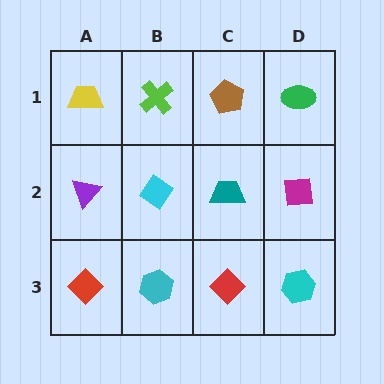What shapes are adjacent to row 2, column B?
A lime cross (row 1, column B), a cyan hexagon (row 3, column B), a purple triangle (row 2, column A), a teal trapezoid (row 2, column C).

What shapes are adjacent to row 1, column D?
A magenta square (row 2, column D), a brown pentagon (row 1, column C).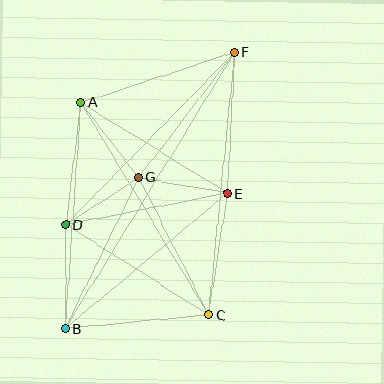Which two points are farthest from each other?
Points B and F are farthest from each other.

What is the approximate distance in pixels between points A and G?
The distance between A and G is approximately 94 pixels.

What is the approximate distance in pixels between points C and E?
The distance between C and E is approximately 123 pixels.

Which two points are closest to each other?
Points D and G are closest to each other.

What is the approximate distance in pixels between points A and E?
The distance between A and E is approximately 172 pixels.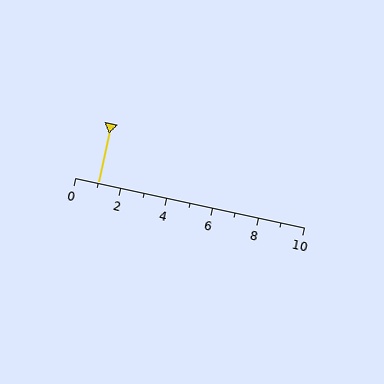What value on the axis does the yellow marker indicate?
The marker indicates approximately 1.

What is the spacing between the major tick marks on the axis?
The major ticks are spaced 2 apart.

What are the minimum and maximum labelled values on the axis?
The axis runs from 0 to 10.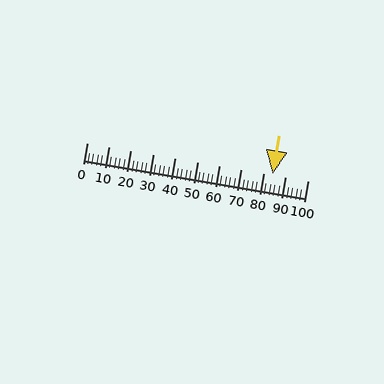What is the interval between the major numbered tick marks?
The major tick marks are spaced 10 units apart.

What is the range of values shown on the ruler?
The ruler shows values from 0 to 100.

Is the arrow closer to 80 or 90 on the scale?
The arrow is closer to 80.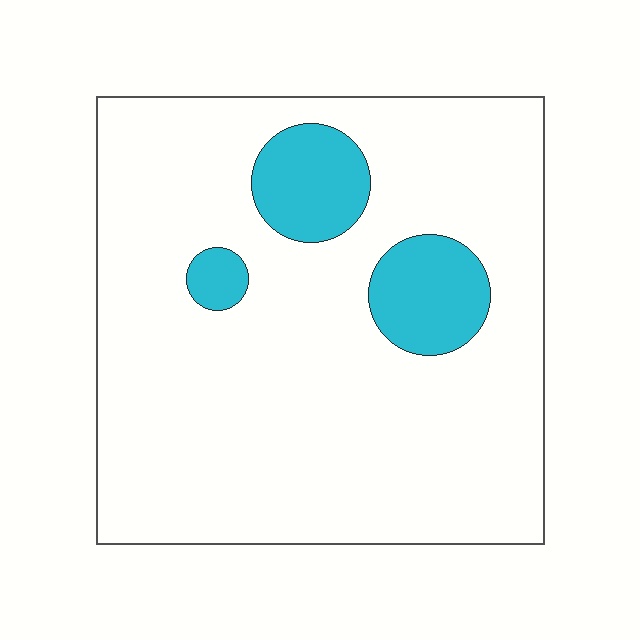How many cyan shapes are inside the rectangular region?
3.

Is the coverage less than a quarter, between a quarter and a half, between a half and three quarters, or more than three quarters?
Less than a quarter.